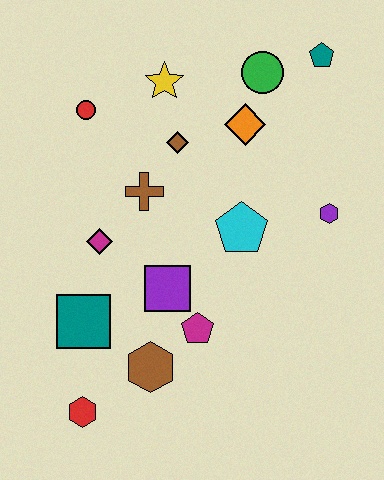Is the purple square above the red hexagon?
Yes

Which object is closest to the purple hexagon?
The cyan pentagon is closest to the purple hexagon.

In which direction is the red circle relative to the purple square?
The red circle is above the purple square.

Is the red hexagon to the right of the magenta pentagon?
No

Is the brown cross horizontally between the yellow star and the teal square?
Yes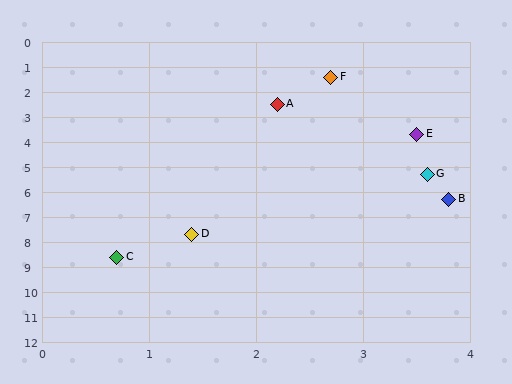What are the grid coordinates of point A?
Point A is at approximately (2.2, 2.5).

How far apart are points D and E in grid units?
Points D and E are about 4.5 grid units apart.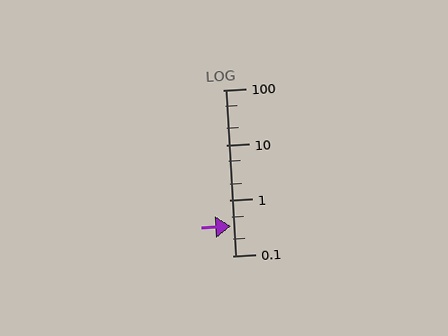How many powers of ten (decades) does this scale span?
The scale spans 3 decades, from 0.1 to 100.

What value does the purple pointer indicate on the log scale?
The pointer indicates approximately 0.34.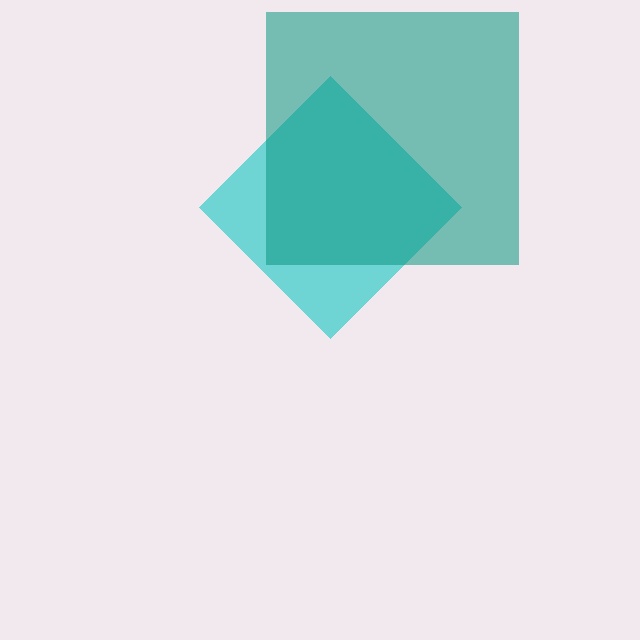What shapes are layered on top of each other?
The layered shapes are: a cyan diamond, a teal square.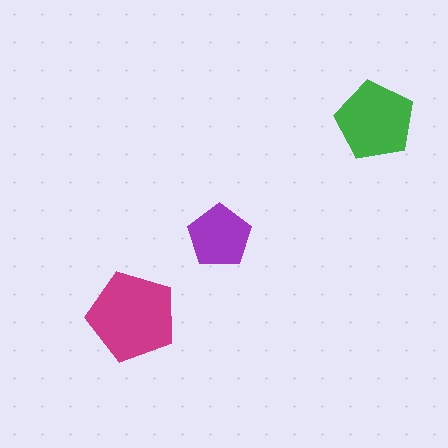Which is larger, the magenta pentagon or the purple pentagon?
The magenta one.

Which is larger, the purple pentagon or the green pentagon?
The green one.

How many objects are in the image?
There are 3 objects in the image.